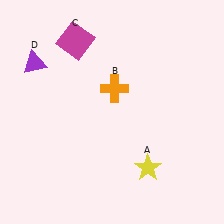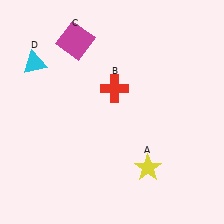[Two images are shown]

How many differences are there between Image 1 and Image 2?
There are 2 differences between the two images.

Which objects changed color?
B changed from orange to red. D changed from purple to cyan.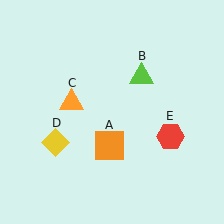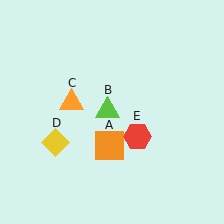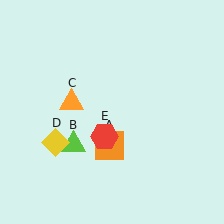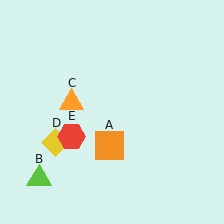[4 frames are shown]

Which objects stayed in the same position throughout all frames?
Orange square (object A) and orange triangle (object C) and yellow diamond (object D) remained stationary.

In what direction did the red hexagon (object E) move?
The red hexagon (object E) moved left.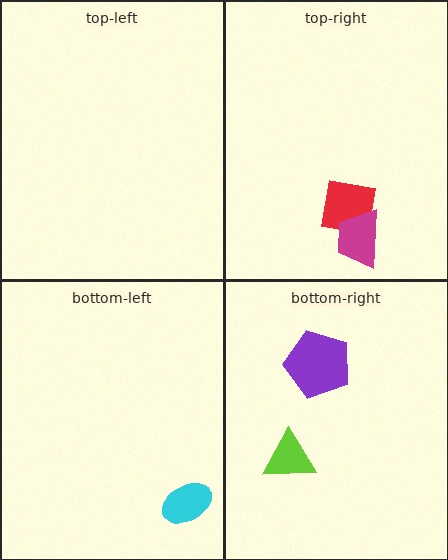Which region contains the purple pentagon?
The bottom-right region.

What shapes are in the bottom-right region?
The purple pentagon, the lime triangle.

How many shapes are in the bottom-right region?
2.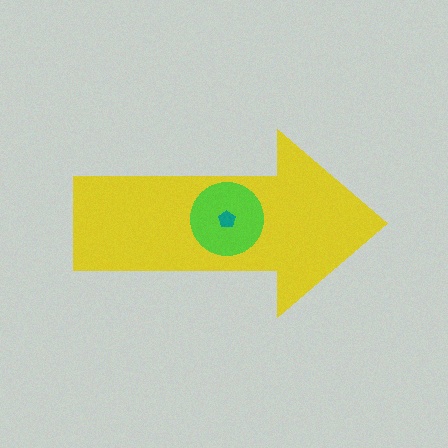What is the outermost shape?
The yellow arrow.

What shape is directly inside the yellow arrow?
The lime circle.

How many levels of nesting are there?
3.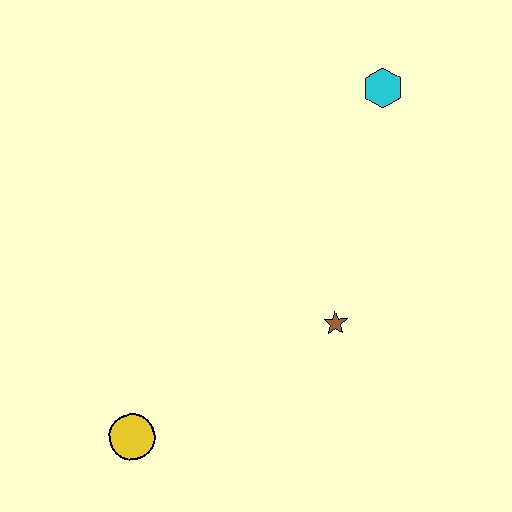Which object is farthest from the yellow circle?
The cyan hexagon is farthest from the yellow circle.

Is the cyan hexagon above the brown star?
Yes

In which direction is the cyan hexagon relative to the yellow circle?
The cyan hexagon is above the yellow circle.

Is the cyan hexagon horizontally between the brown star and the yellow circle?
No